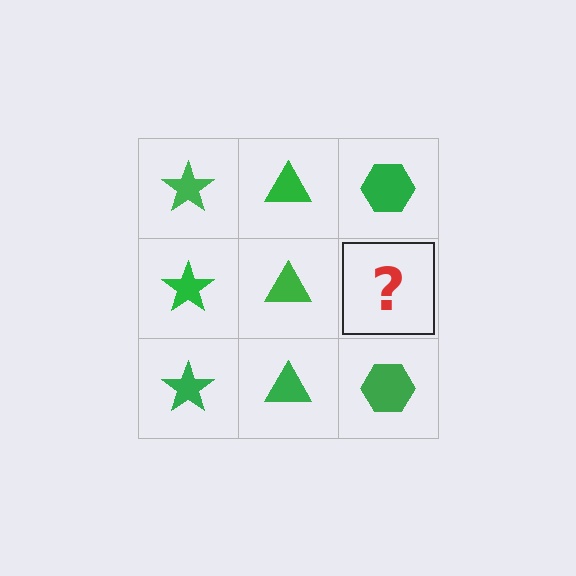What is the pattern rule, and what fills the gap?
The rule is that each column has a consistent shape. The gap should be filled with a green hexagon.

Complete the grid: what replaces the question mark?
The question mark should be replaced with a green hexagon.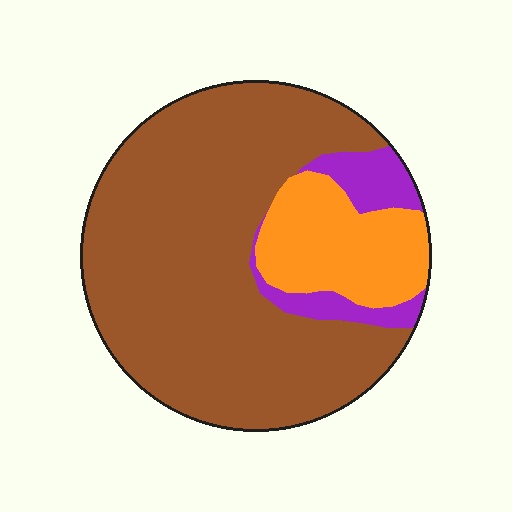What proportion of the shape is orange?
Orange covers 18% of the shape.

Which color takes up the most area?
Brown, at roughly 75%.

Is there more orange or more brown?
Brown.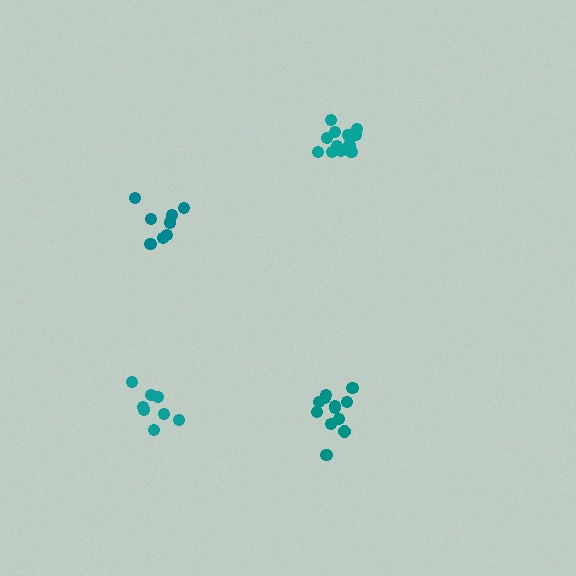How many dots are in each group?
Group 1: 12 dots, Group 2: 12 dots, Group 3: 8 dots, Group 4: 8 dots (40 total).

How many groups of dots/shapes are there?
There are 4 groups.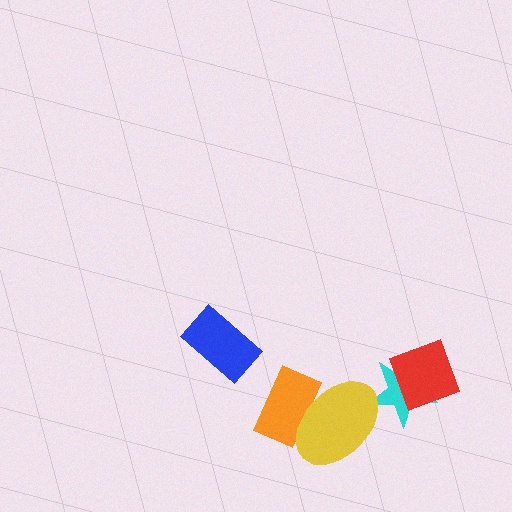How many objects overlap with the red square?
1 object overlaps with the red square.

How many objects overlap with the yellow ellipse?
2 objects overlap with the yellow ellipse.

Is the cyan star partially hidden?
Yes, it is partially covered by another shape.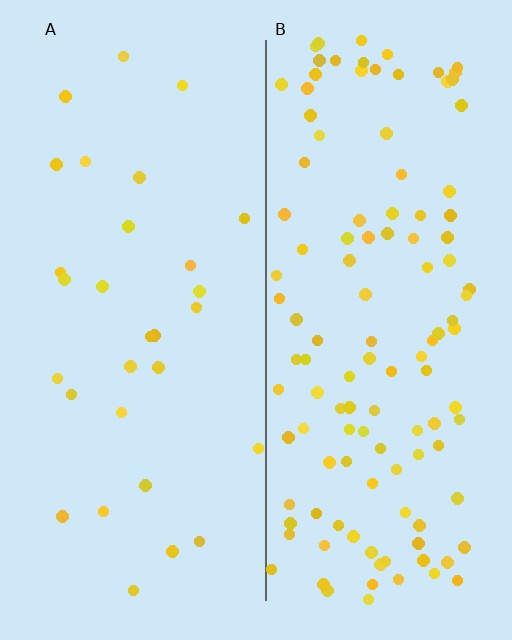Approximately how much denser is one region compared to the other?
Approximately 4.0× — region B over region A.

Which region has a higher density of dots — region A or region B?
B (the right).